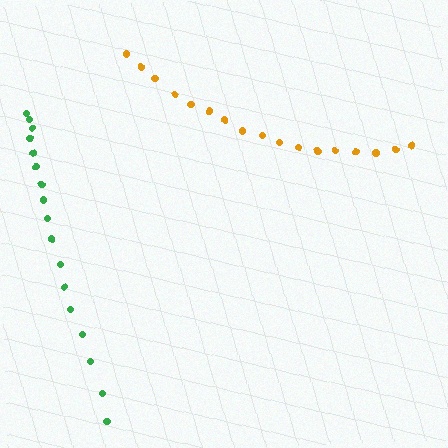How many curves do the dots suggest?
There are 2 distinct paths.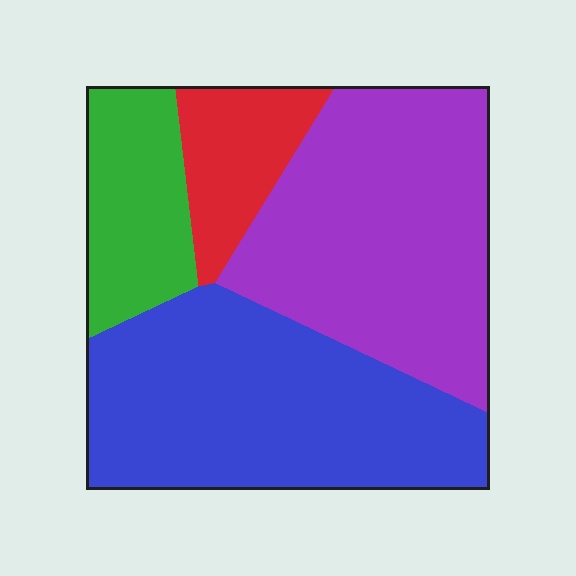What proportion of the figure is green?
Green covers 14% of the figure.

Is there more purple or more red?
Purple.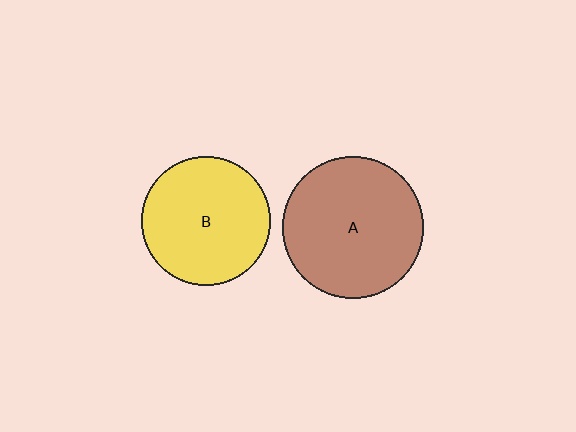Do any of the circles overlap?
No, none of the circles overlap.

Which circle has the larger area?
Circle A (brown).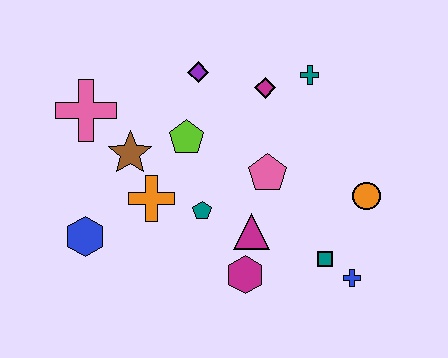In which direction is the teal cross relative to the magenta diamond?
The teal cross is to the right of the magenta diamond.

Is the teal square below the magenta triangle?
Yes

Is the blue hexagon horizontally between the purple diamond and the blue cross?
No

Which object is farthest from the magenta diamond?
The blue hexagon is farthest from the magenta diamond.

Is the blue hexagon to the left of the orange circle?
Yes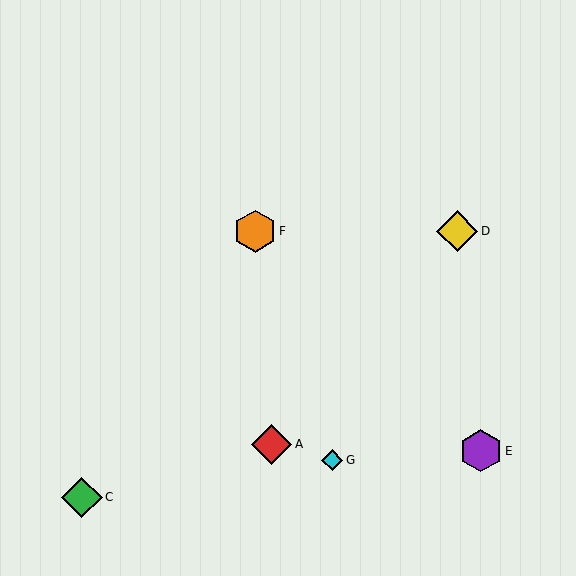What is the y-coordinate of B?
Object B is at y≈231.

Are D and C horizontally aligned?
No, D is at y≈231 and C is at y≈497.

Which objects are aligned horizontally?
Objects B, D, F are aligned horizontally.